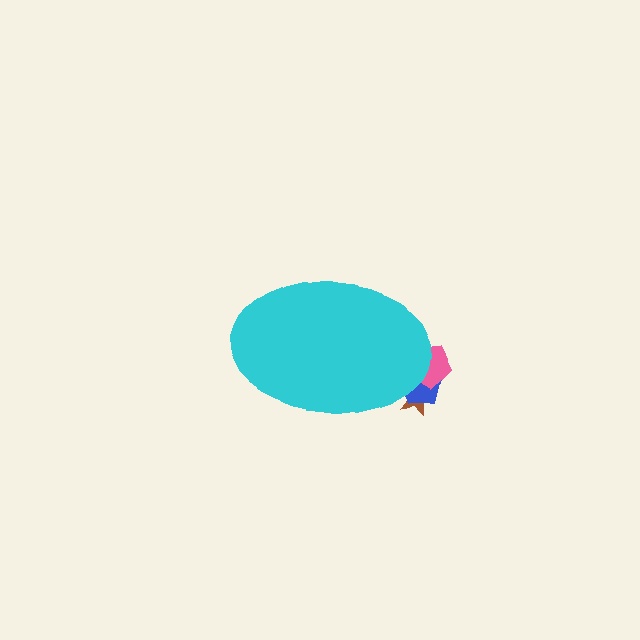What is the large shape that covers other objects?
A cyan ellipse.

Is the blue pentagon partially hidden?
Yes, the blue pentagon is partially hidden behind the cyan ellipse.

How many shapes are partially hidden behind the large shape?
3 shapes are partially hidden.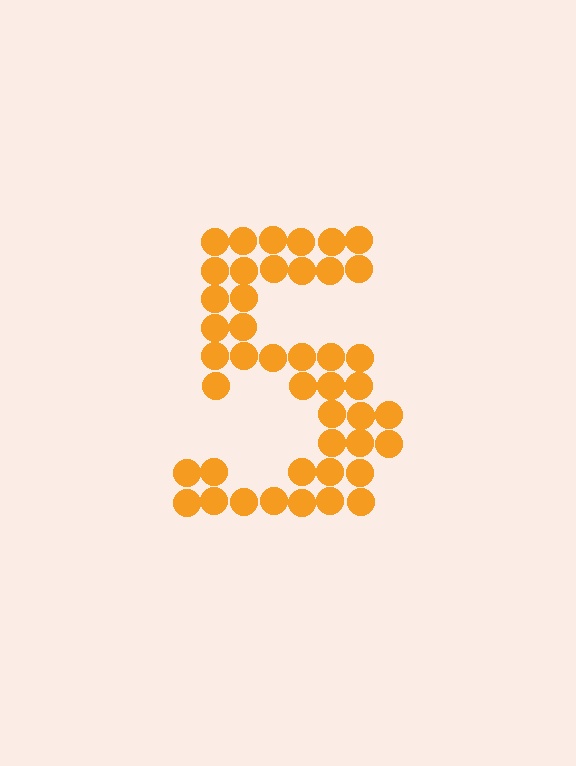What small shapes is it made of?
It is made of small circles.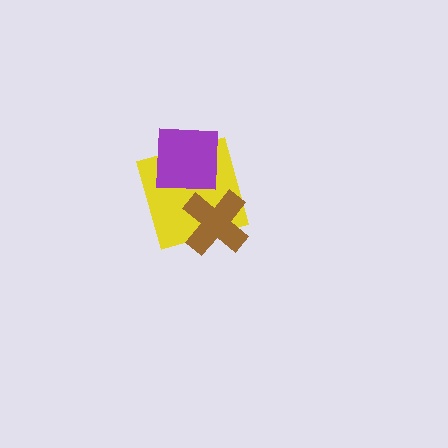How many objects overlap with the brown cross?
1 object overlaps with the brown cross.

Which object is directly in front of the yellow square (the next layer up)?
The brown cross is directly in front of the yellow square.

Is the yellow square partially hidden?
Yes, it is partially covered by another shape.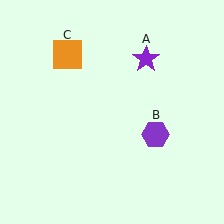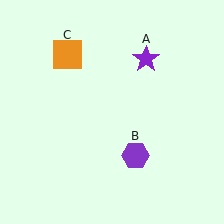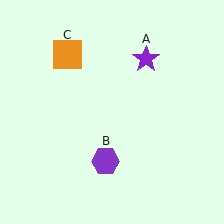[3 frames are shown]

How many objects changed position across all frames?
1 object changed position: purple hexagon (object B).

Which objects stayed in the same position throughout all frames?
Purple star (object A) and orange square (object C) remained stationary.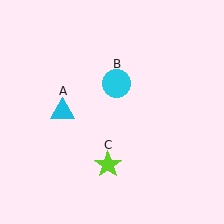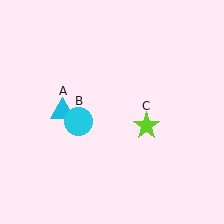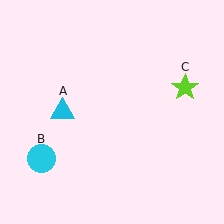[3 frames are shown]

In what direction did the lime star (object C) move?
The lime star (object C) moved up and to the right.